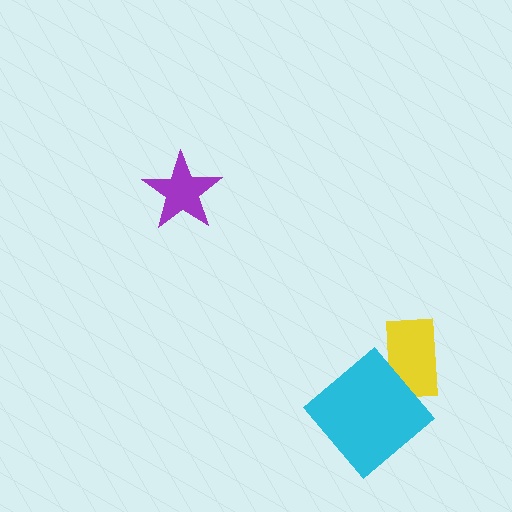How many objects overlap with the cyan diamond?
1 object overlaps with the cyan diamond.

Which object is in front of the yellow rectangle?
The cyan diamond is in front of the yellow rectangle.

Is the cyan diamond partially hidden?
No, no other shape covers it.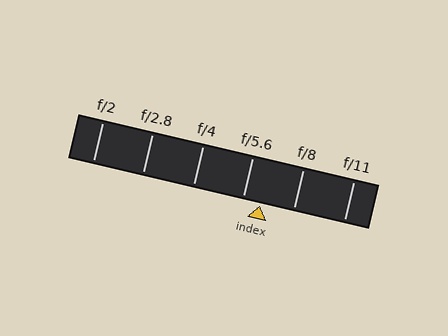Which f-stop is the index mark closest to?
The index mark is closest to f/5.6.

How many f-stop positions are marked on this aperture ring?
There are 6 f-stop positions marked.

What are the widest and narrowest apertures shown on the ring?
The widest aperture shown is f/2 and the narrowest is f/11.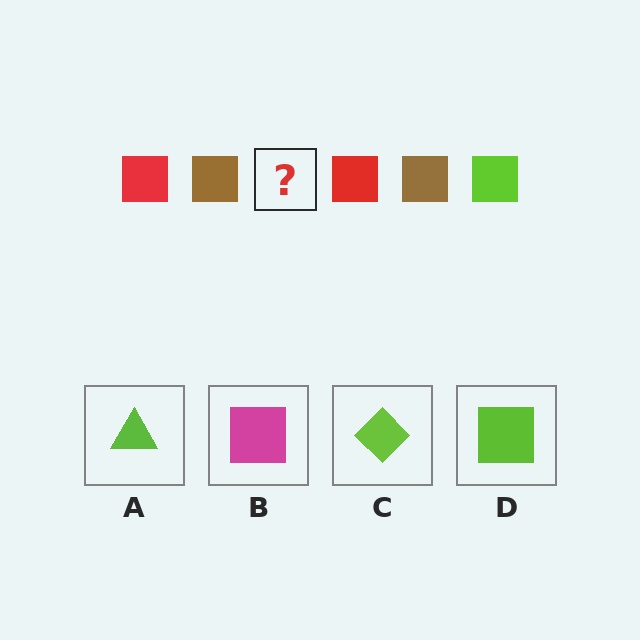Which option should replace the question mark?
Option D.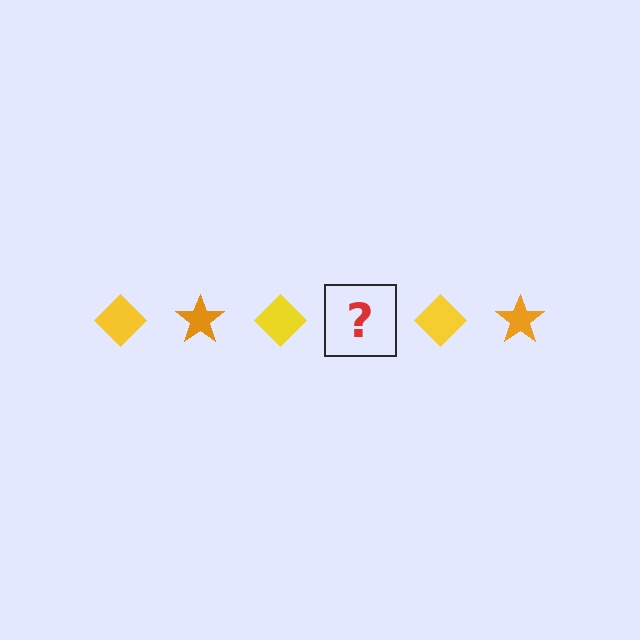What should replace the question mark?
The question mark should be replaced with an orange star.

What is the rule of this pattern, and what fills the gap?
The rule is that the pattern alternates between yellow diamond and orange star. The gap should be filled with an orange star.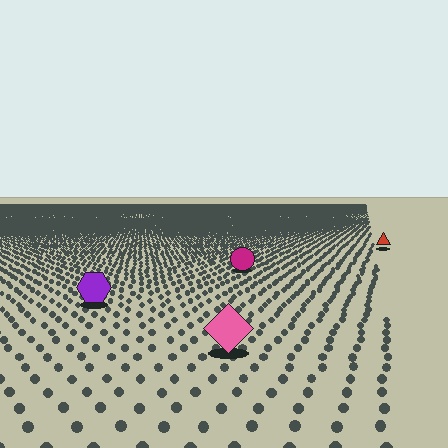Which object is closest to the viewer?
The pink diamond is closest. The texture marks near it are larger and more spread out.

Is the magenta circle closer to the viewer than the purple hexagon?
No. The purple hexagon is closer — you can tell from the texture gradient: the ground texture is coarser near it.